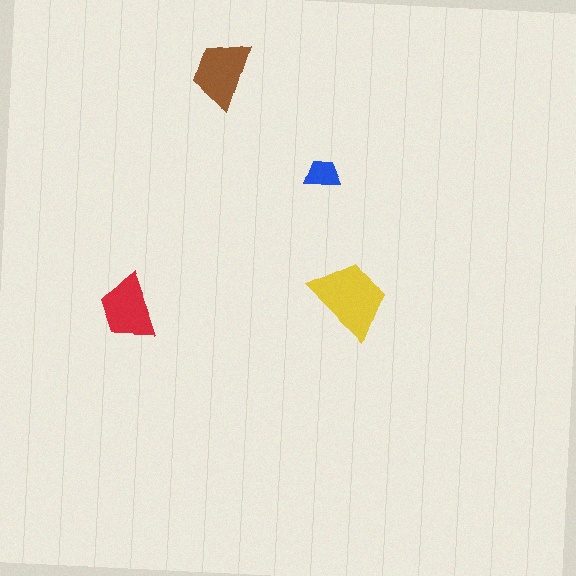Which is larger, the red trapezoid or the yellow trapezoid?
The yellow one.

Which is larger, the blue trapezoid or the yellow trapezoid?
The yellow one.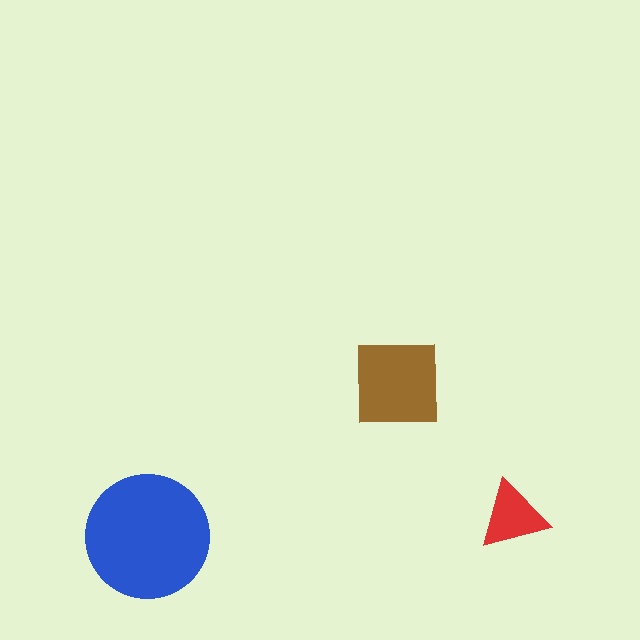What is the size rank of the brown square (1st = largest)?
2nd.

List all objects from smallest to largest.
The red triangle, the brown square, the blue circle.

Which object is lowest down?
The blue circle is bottommost.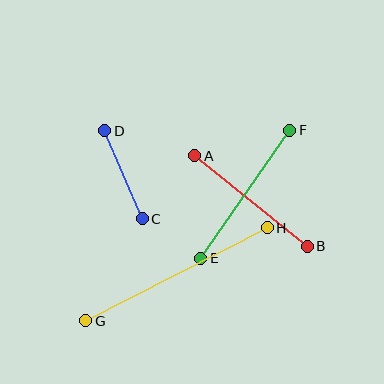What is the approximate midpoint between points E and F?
The midpoint is at approximately (245, 194) pixels.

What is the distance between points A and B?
The distance is approximately 145 pixels.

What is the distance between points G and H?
The distance is approximately 204 pixels.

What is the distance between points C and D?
The distance is approximately 96 pixels.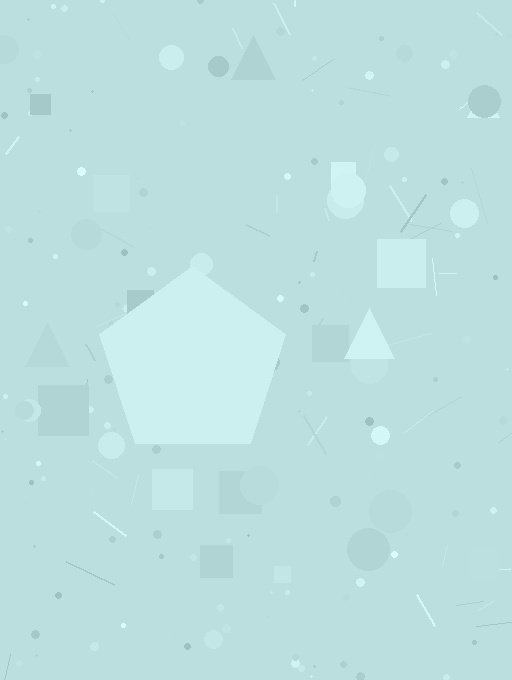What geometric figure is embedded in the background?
A pentagon is embedded in the background.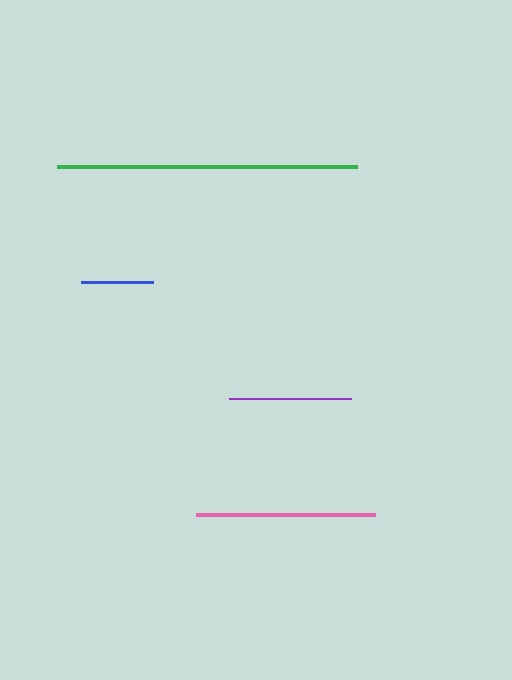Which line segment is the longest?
The green line is the longest at approximately 300 pixels.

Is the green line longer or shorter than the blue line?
The green line is longer than the blue line.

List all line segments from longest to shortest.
From longest to shortest: green, pink, purple, blue.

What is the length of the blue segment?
The blue segment is approximately 71 pixels long.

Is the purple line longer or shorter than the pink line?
The pink line is longer than the purple line.